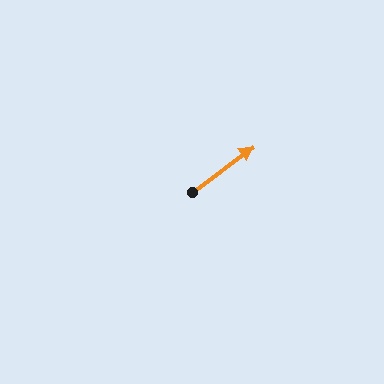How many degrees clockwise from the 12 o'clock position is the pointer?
Approximately 53 degrees.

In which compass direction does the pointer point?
Northeast.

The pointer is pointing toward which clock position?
Roughly 2 o'clock.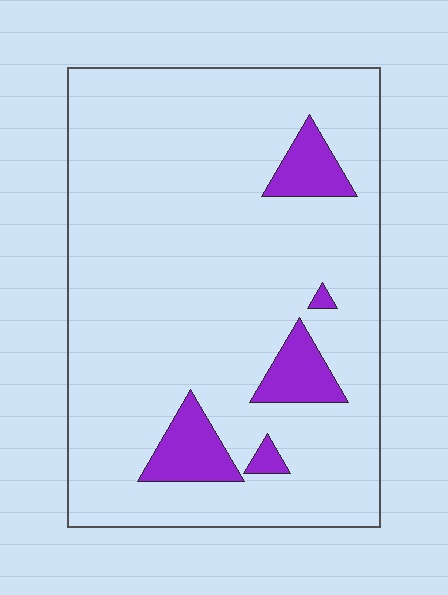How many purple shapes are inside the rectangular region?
5.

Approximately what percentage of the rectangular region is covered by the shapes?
Approximately 10%.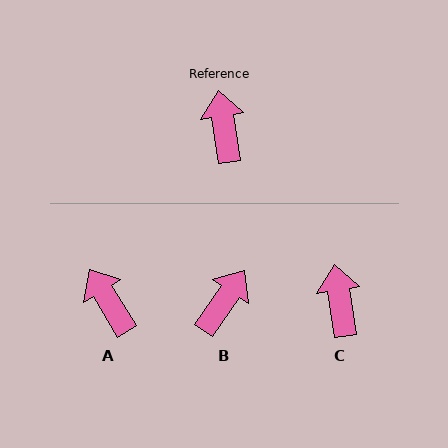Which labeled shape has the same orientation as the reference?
C.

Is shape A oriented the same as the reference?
No, it is off by about 23 degrees.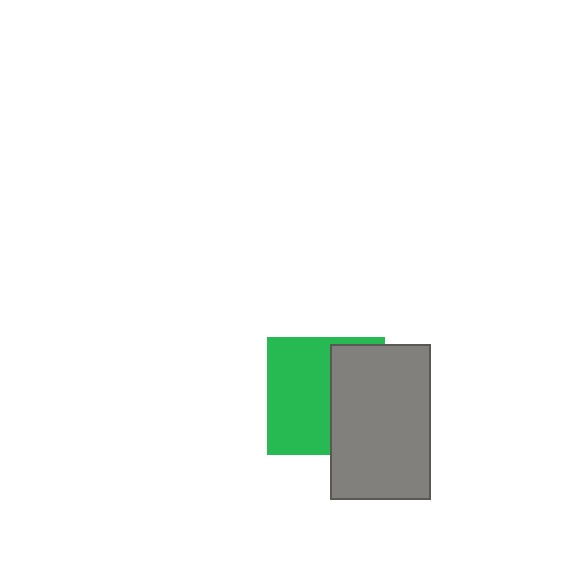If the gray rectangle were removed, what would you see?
You would see the complete green square.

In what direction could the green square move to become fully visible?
The green square could move left. That would shift it out from behind the gray rectangle entirely.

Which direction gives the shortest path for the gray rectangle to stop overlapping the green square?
Moving right gives the shortest separation.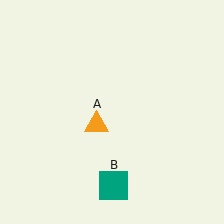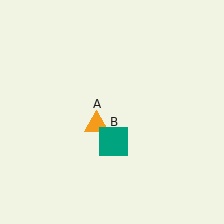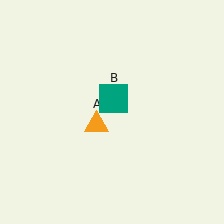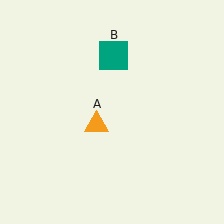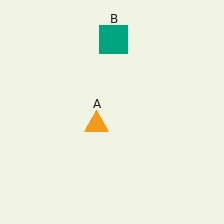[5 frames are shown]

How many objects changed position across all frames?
1 object changed position: teal square (object B).